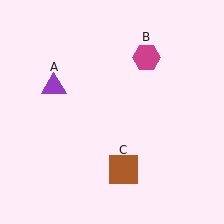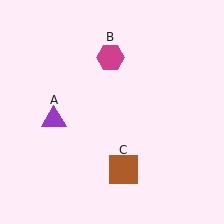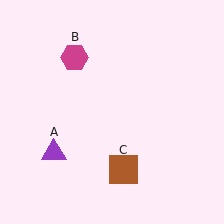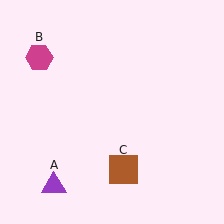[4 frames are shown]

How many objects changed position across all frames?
2 objects changed position: purple triangle (object A), magenta hexagon (object B).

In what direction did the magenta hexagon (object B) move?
The magenta hexagon (object B) moved left.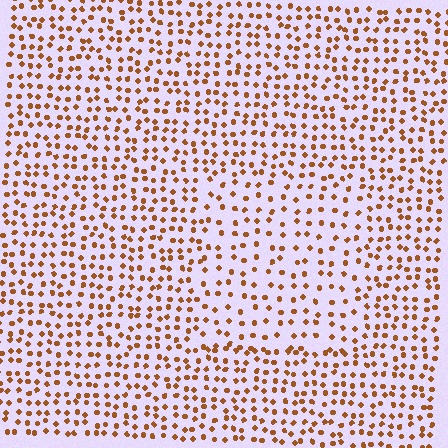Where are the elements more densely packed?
The elements are more densely packed outside the rectangle boundary.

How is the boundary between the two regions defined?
The boundary is defined by a change in element density (approximately 1.6x ratio). All elements are the same color, size, and shape.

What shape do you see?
I see a rectangle.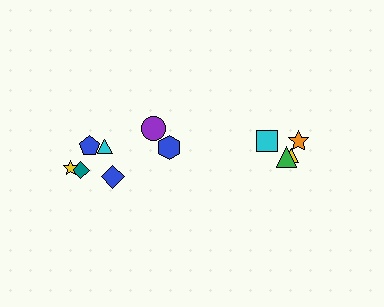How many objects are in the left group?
There are 7 objects.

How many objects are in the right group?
There are 4 objects.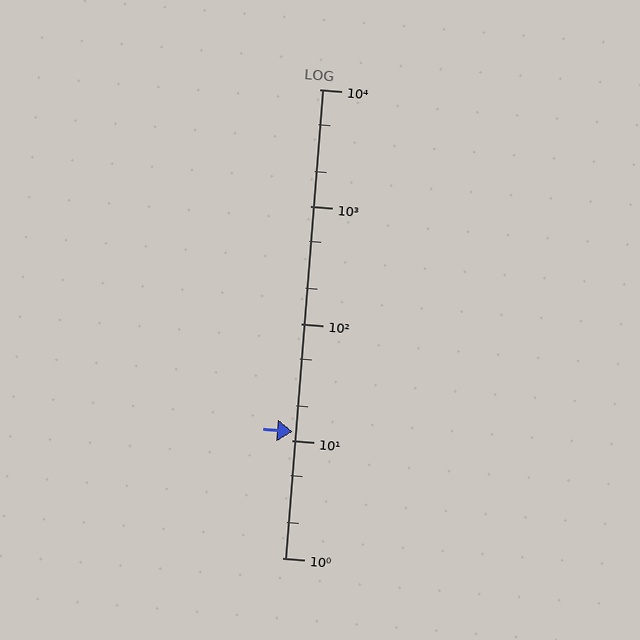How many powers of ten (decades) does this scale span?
The scale spans 4 decades, from 1 to 10000.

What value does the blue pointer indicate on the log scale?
The pointer indicates approximately 12.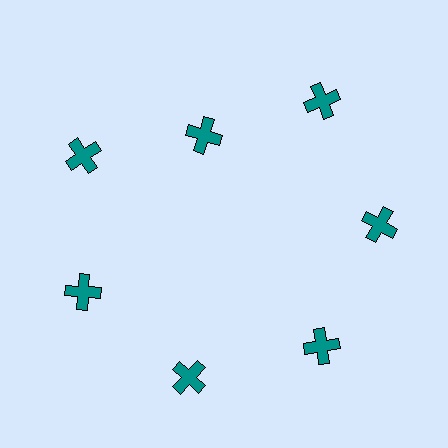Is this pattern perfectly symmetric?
No. The 7 teal crosses are arranged in a ring, but one element near the 12 o'clock position is pulled inward toward the center, breaking the 7-fold rotational symmetry.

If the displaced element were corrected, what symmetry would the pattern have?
It would have 7-fold rotational symmetry — the pattern would map onto itself every 51 degrees.